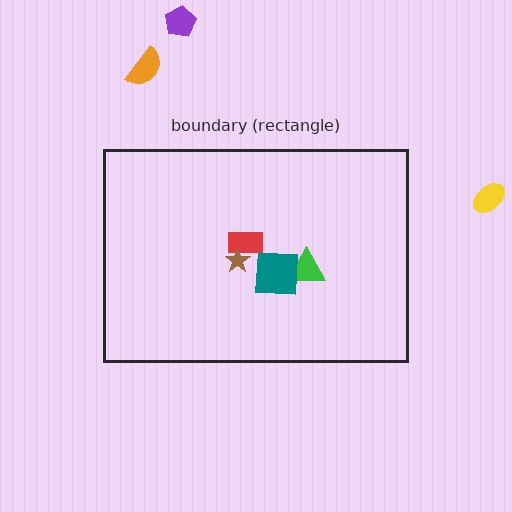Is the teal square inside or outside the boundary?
Inside.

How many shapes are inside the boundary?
4 inside, 3 outside.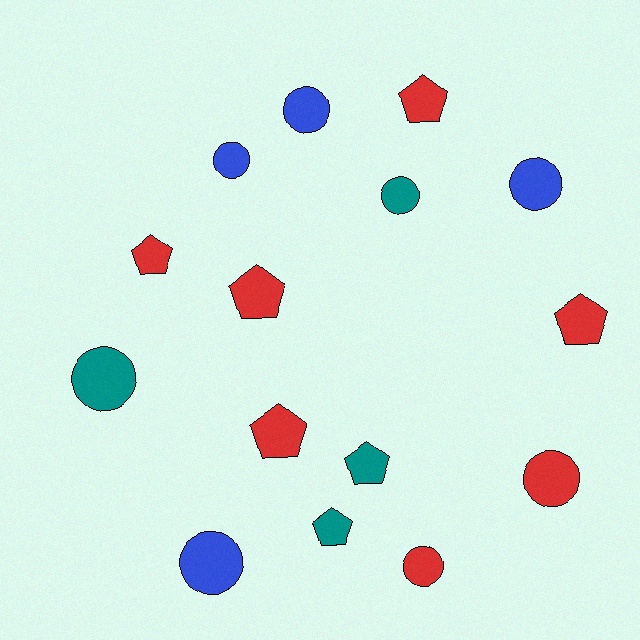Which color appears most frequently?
Red, with 7 objects.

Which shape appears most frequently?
Circle, with 8 objects.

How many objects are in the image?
There are 15 objects.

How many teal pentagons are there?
There are 2 teal pentagons.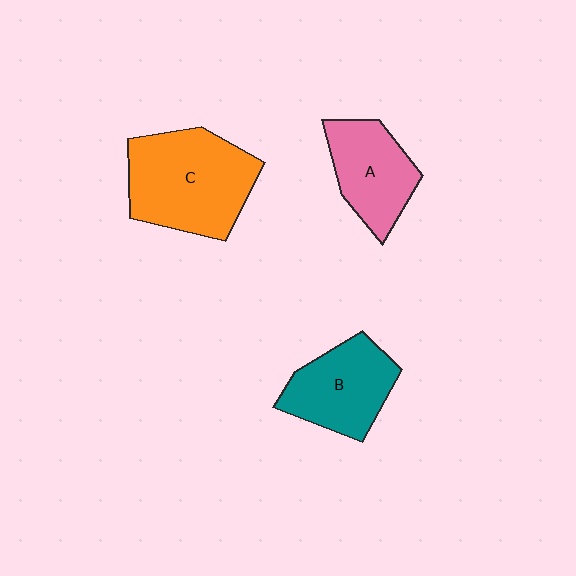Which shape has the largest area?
Shape C (orange).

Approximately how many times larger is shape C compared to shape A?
Approximately 1.6 times.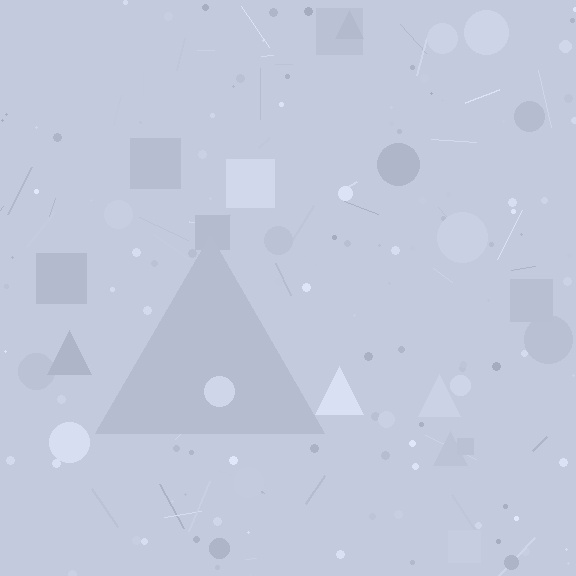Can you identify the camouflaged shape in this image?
The camouflaged shape is a triangle.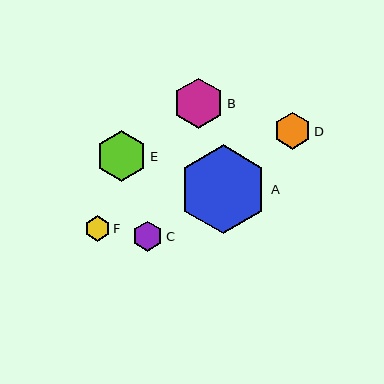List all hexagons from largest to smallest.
From largest to smallest: A, E, B, D, C, F.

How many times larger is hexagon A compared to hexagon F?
Hexagon A is approximately 3.6 times the size of hexagon F.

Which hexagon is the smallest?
Hexagon F is the smallest with a size of approximately 25 pixels.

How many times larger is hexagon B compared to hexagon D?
Hexagon B is approximately 1.4 times the size of hexagon D.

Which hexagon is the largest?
Hexagon A is the largest with a size of approximately 89 pixels.